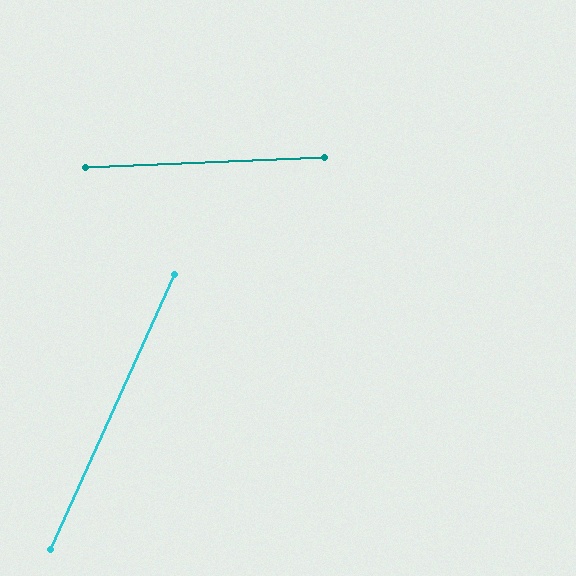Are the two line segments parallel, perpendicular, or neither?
Neither parallel nor perpendicular — they differ by about 63°.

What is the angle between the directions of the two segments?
Approximately 63 degrees.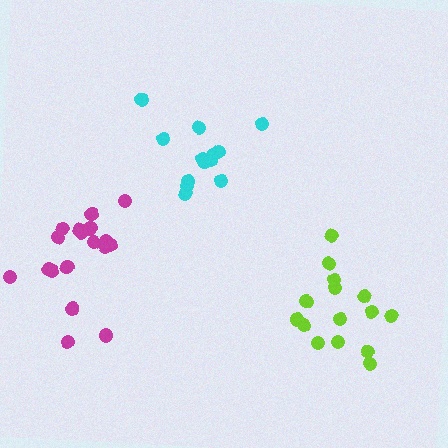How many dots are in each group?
Group 1: 15 dots, Group 2: 13 dots, Group 3: 18 dots (46 total).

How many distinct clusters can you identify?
There are 3 distinct clusters.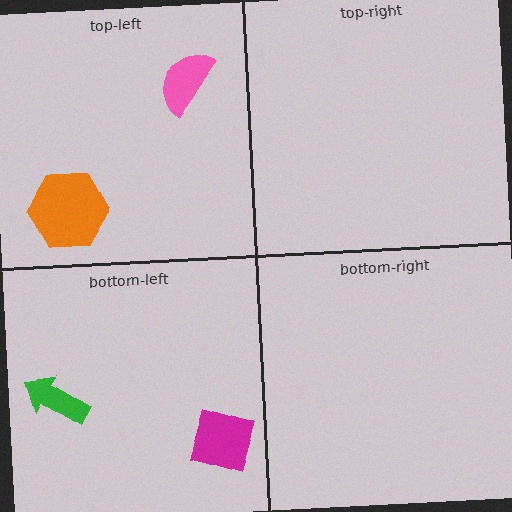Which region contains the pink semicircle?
The top-left region.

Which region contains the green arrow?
The bottom-left region.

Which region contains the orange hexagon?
The top-left region.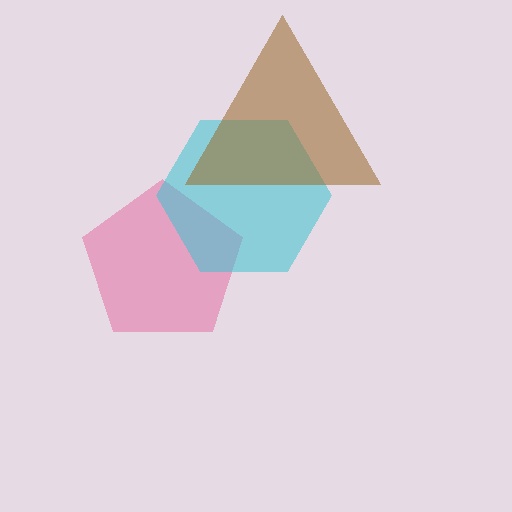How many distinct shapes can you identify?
There are 3 distinct shapes: a pink pentagon, a cyan hexagon, a brown triangle.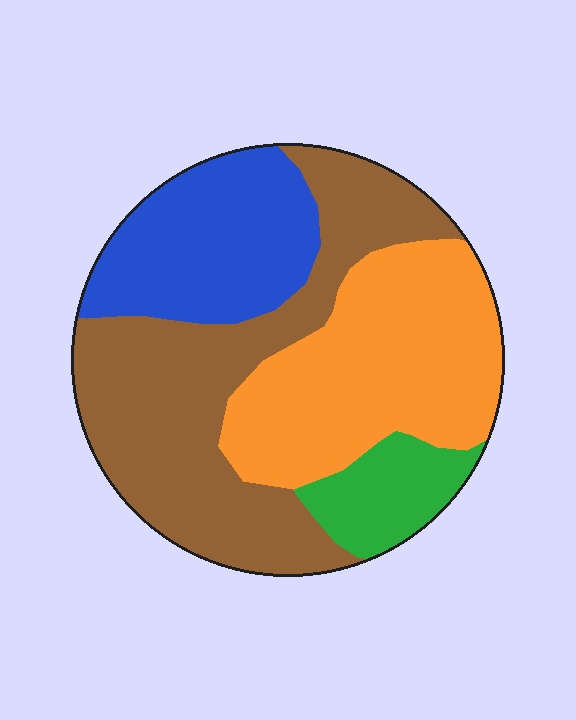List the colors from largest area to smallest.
From largest to smallest: brown, orange, blue, green.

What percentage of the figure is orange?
Orange takes up between a sixth and a third of the figure.